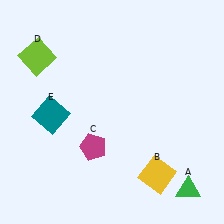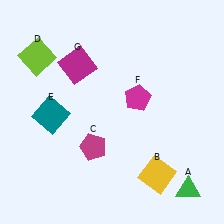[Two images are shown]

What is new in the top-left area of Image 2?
A magenta square (G) was added in the top-left area of Image 2.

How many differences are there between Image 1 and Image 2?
There are 2 differences between the two images.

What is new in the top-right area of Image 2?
A magenta pentagon (F) was added in the top-right area of Image 2.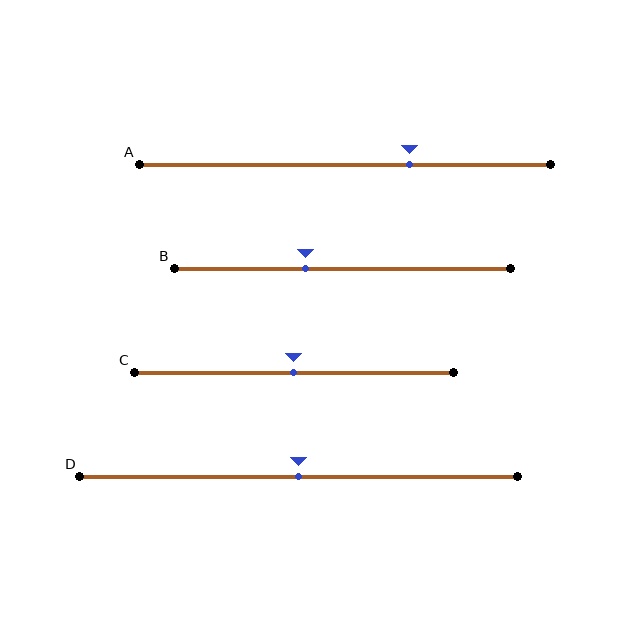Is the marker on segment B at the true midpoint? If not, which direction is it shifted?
No, the marker on segment B is shifted to the left by about 11% of the segment length.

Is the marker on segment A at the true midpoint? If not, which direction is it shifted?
No, the marker on segment A is shifted to the right by about 16% of the segment length.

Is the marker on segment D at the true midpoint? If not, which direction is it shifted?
Yes, the marker on segment D is at the true midpoint.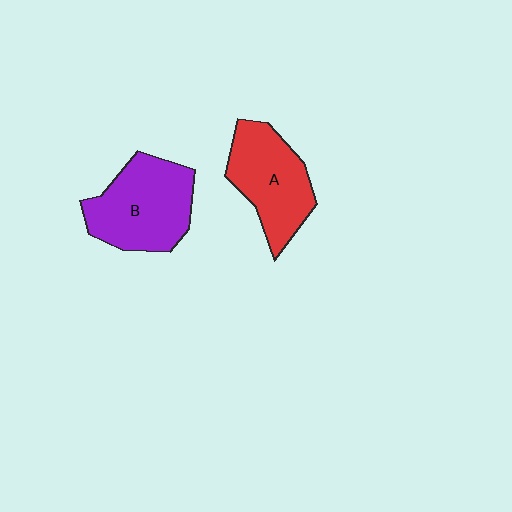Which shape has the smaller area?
Shape A (red).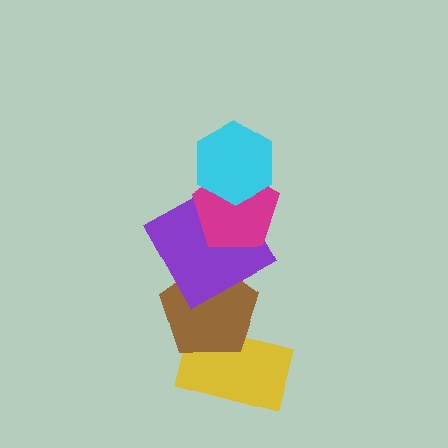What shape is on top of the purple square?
The magenta pentagon is on top of the purple square.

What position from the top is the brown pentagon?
The brown pentagon is 4th from the top.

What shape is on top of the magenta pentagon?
The cyan hexagon is on top of the magenta pentagon.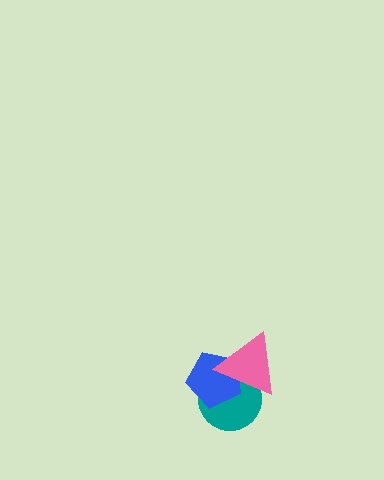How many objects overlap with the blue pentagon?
2 objects overlap with the blue pentagon.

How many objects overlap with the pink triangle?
2 objects overlap with the pink triangle.